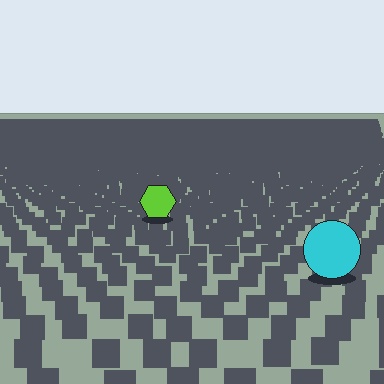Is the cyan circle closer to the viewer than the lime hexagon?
Yes. The cyan circle is closer — you can tell from the texture gradient: the ground texture is coarser near it.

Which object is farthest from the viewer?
The lime hexagon is farthest from the viewer. It appears smaller and the ground texture around it is denser.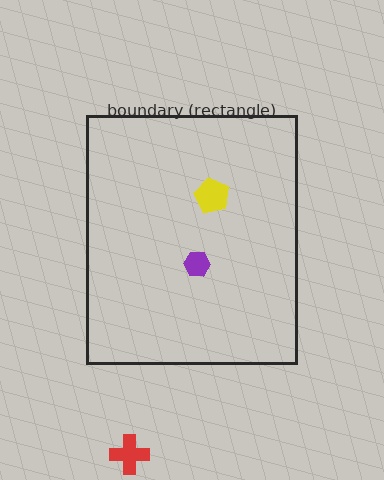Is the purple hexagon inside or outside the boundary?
Inside.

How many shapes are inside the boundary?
2 inside, 1 outside.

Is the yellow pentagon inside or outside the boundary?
Inside.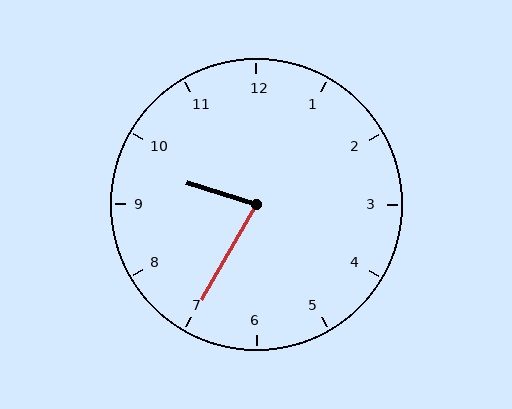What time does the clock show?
9:35.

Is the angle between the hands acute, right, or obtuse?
It is acute.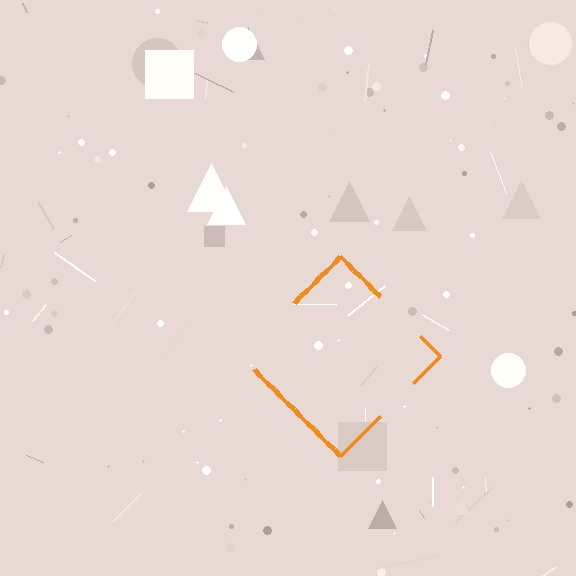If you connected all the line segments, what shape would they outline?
They would outline a diamond.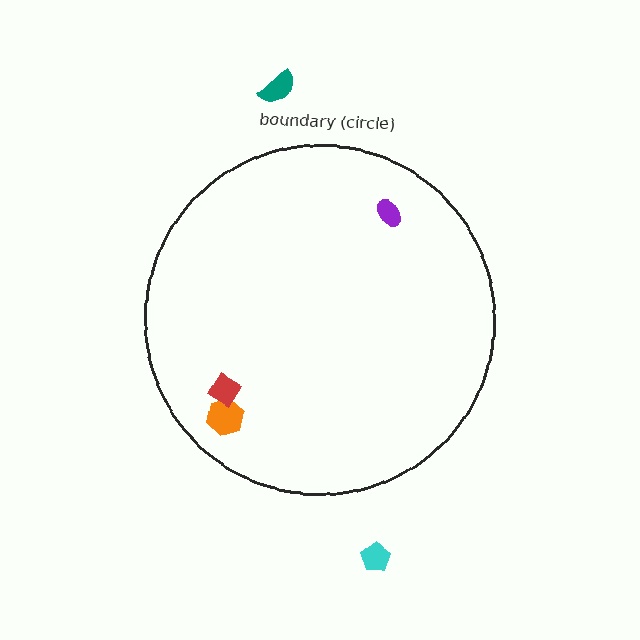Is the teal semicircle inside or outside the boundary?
Outside.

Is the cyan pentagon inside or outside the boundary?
Outside.